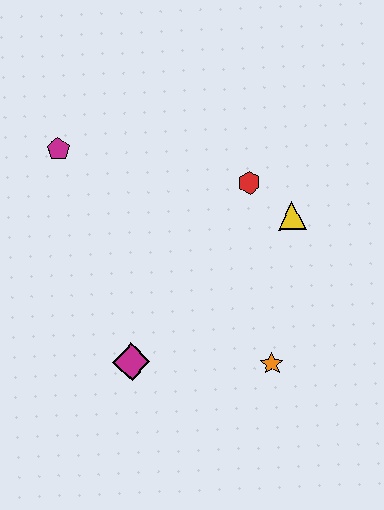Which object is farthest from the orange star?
The magenta pentagon is farthest from the orange star.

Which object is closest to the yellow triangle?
The red hexagon is closest to the yellow triangle.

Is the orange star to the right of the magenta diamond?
Yes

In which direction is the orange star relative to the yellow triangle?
The orange star is below the yellow triangle.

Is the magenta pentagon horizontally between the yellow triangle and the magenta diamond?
No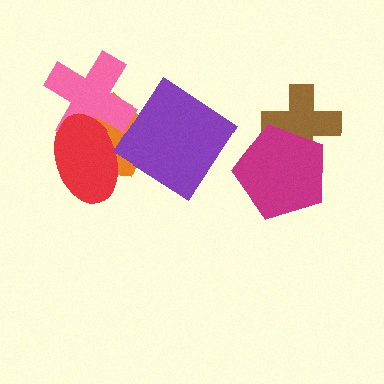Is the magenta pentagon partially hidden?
No, no other shape covers it.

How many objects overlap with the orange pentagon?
3 objects overlap with the orange pentagon.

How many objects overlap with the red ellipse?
2 objects overlap with the red ellipse.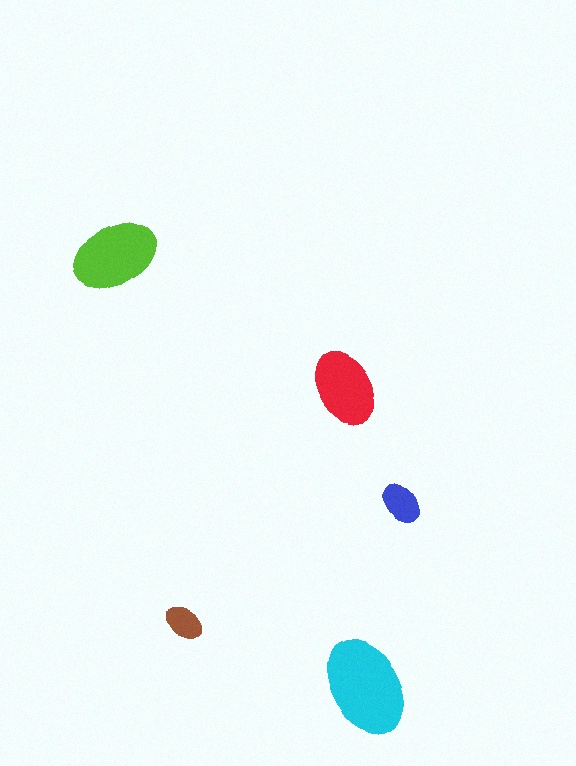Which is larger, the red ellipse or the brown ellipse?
The red one.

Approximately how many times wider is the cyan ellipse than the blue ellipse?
About 2.5 times wider.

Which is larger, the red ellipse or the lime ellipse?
The lime one.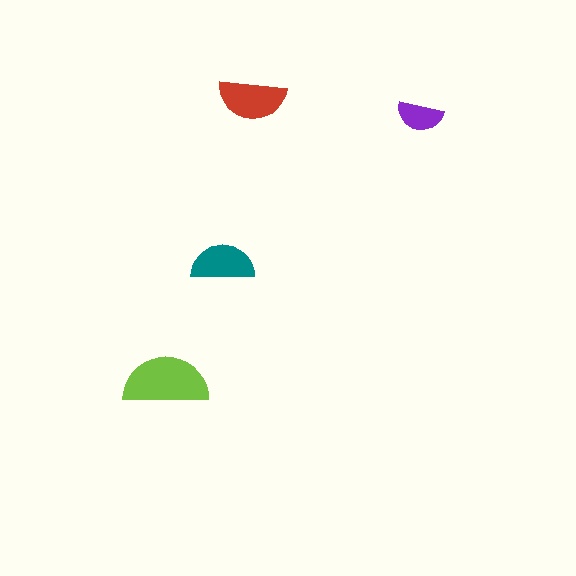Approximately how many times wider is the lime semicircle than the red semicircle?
About 1.5 times wider.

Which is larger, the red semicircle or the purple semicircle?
The red one.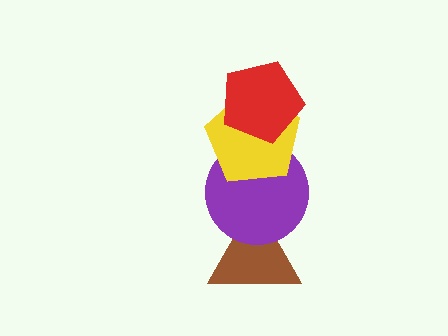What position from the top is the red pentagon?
The red pentagon is 1st from the top.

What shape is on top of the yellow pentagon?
The red pentagon is on top of the yellow pentagon.